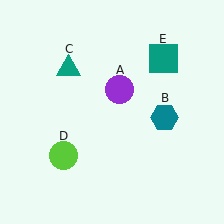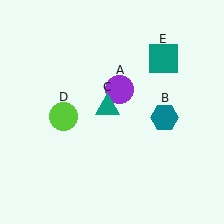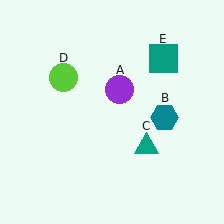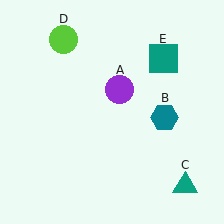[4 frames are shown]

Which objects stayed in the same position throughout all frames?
Purple circle (object A) and teal hexagon (object B) and teal square (object E) remained stationary.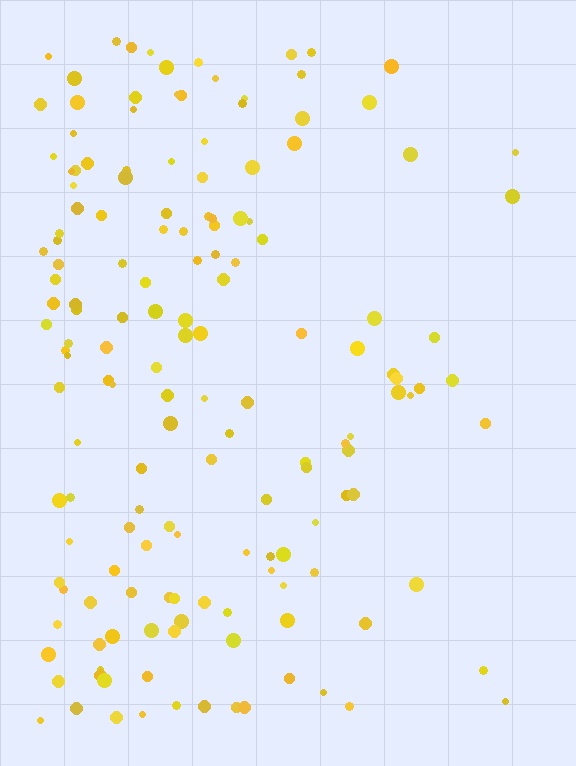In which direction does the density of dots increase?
From right to left, with the left side densest.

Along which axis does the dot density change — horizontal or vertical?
Horizontal.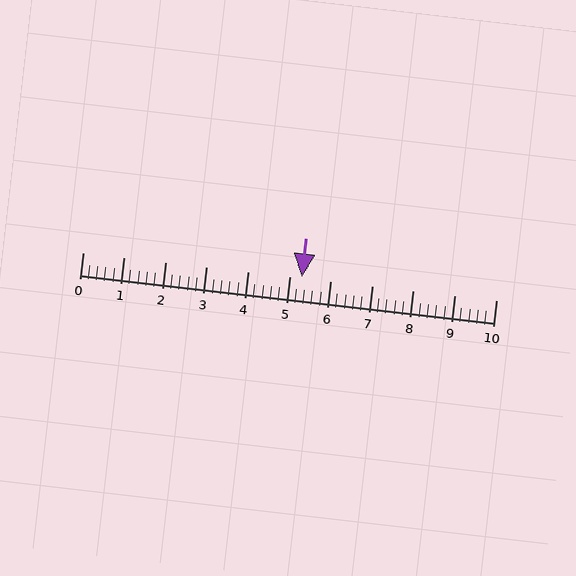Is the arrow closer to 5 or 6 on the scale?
The arrow is closer to 5.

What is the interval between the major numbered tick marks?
The major tick marks are spaced 1 units apart.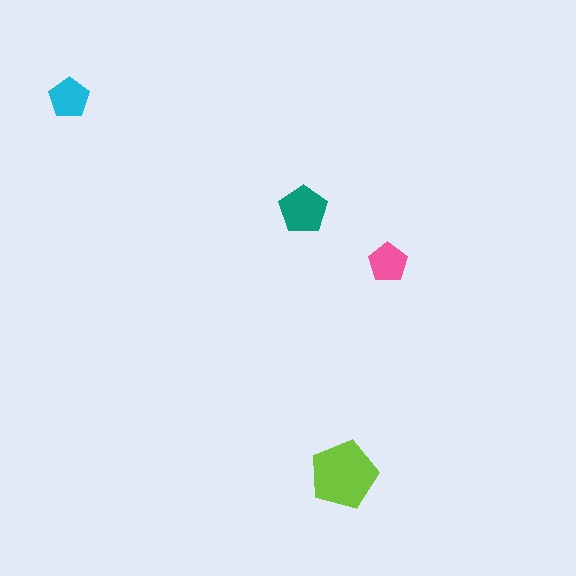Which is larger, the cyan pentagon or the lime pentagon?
The lime one.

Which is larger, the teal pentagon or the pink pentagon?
The teal one.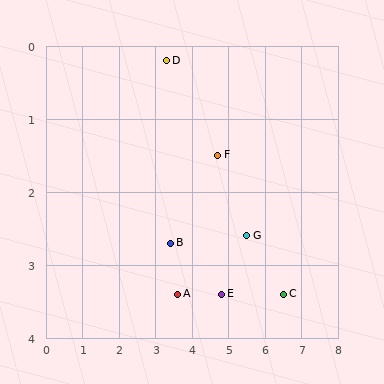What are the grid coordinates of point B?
Point B is at approximately (3.4, 2.7).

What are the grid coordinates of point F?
Point F is at approximately (4.7, 1.5).